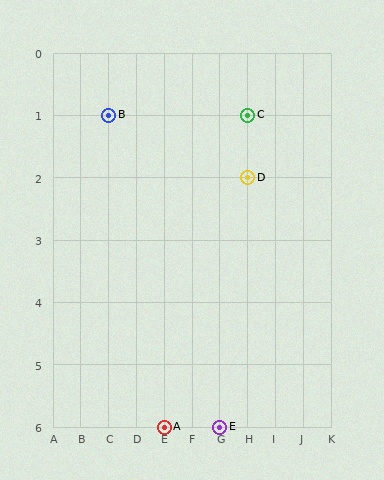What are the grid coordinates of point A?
Point A is at grid coordinates (E, 6).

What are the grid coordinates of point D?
Point D is at grid coordinates (H, 2).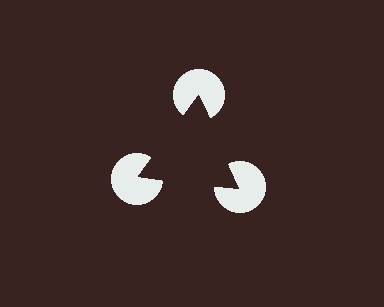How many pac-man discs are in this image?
There are 3 — one at each vertex of the illusory triangle.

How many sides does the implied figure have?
3 sides.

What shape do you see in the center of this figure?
An illusory triangle — its edges are inferred from the aligned wedge cuts in the pac-man discs, not physically drawn.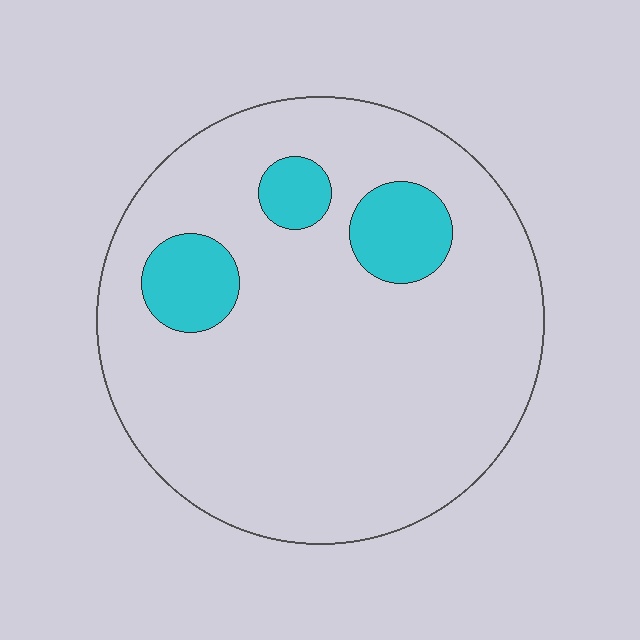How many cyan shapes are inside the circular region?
3.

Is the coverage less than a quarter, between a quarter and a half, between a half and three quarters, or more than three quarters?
Less than a quarter.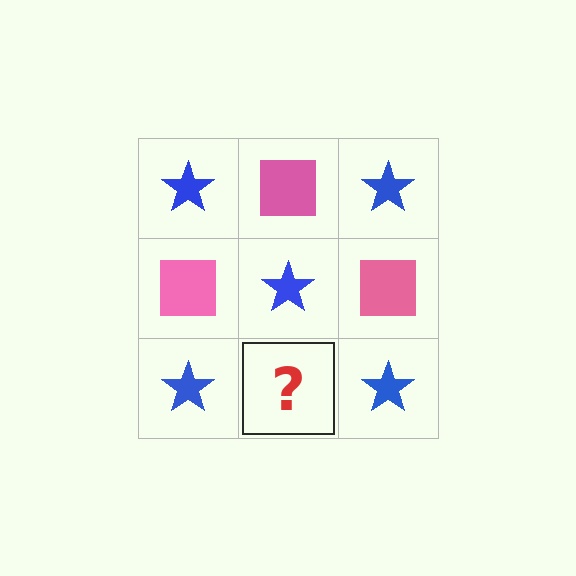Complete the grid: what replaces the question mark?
The question mark should be replaced with a pink square.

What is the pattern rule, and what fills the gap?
The rule is that it alternates blue star and pink square in a checkerboard pattern. The gap should be filled with a pink square.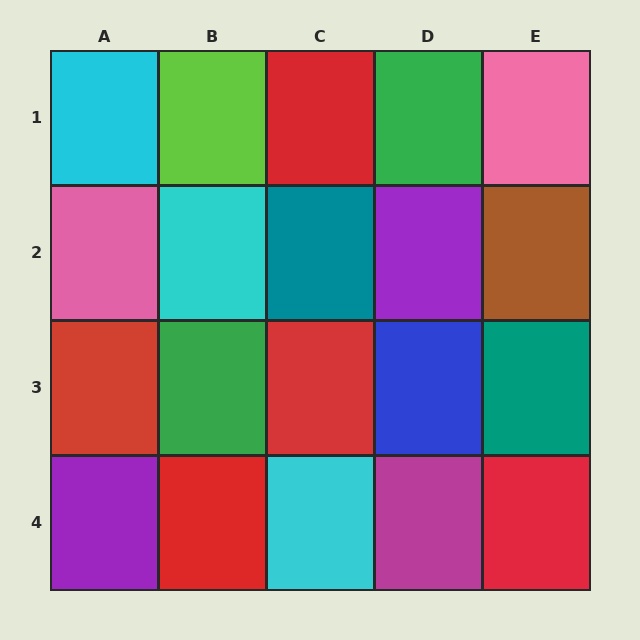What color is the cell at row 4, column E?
Red.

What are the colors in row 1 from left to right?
Cyan, lime, red, green, pink.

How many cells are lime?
1 cell is lime.